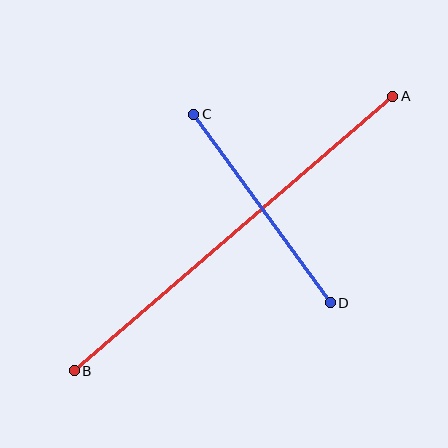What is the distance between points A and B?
The distance is approximately 421 pixels.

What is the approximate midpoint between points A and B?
The midpoint is at approximately (234, 234) pixels.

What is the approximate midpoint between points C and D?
The midpoint is at approximately (262, 209) pixels.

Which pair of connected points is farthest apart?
Points A and B are farthest apart.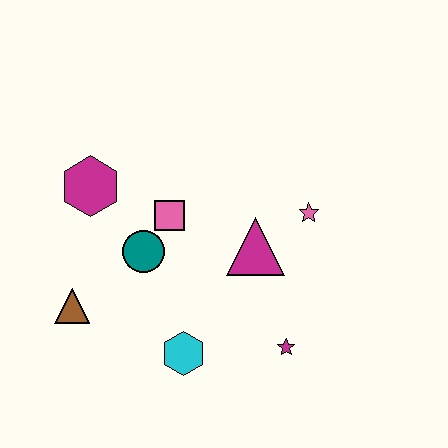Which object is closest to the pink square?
The teal circle is closest to the pink square.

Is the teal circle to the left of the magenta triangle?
Yes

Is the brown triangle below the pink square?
Yes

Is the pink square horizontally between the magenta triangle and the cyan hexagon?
No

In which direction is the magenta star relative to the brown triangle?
The magenta star is to the right of the brown triangle.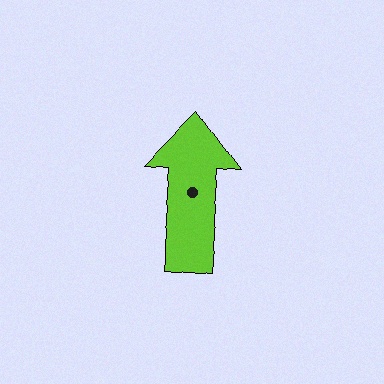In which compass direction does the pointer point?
North.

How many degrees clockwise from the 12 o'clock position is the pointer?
Approximately 4 degrees.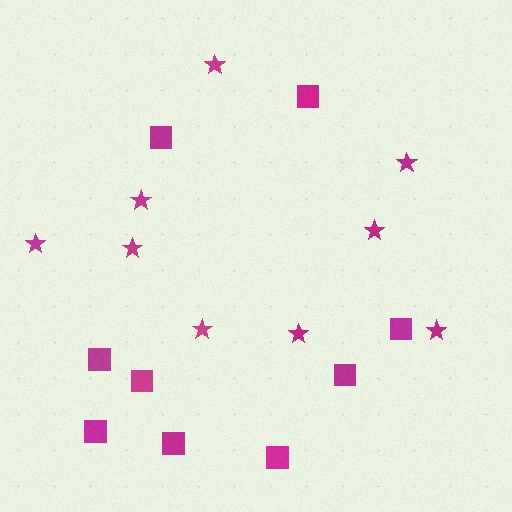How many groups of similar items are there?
There are 2 groups: one group of stars (9) and one group of squares (9).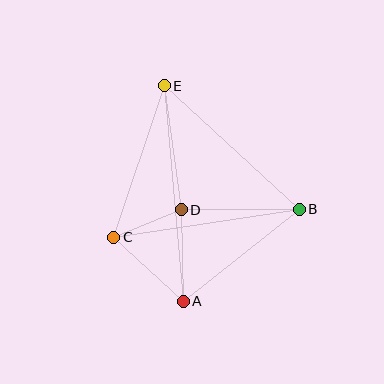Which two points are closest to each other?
Points C and D are closest to each other.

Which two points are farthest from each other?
Points A and E are farthest from each other.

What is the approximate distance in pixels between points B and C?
The distance between B and C is approximately 187 pixels.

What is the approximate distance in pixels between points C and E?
The distance between C and E is approximately 160 pixels.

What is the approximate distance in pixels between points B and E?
The distance between B and E is approximately 183 pixels.